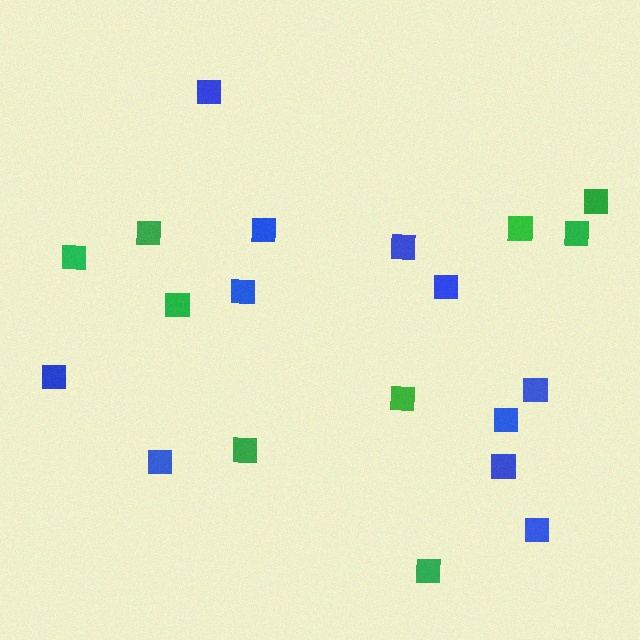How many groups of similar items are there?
There are 2 groups: one group of green squares (9) and one group of blue squares (11).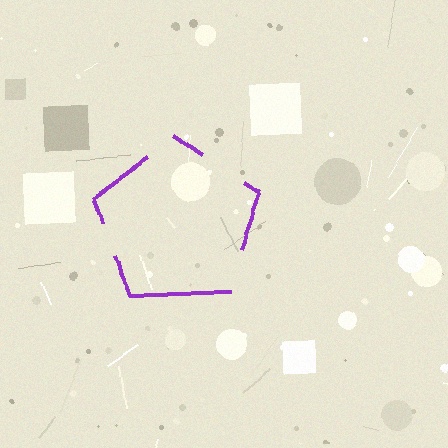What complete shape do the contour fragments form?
The contour fragments form a pentagon.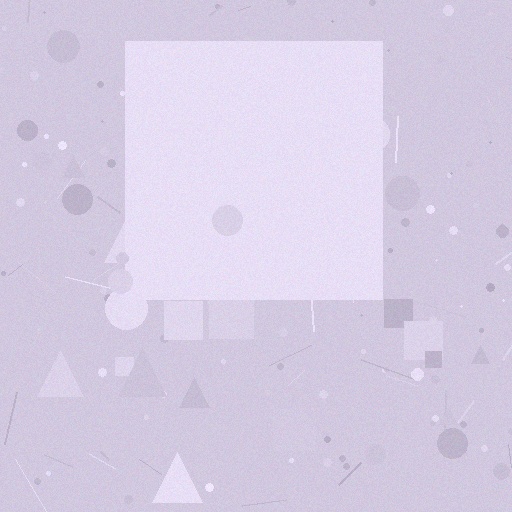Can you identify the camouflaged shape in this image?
The camouflaged shape is a square.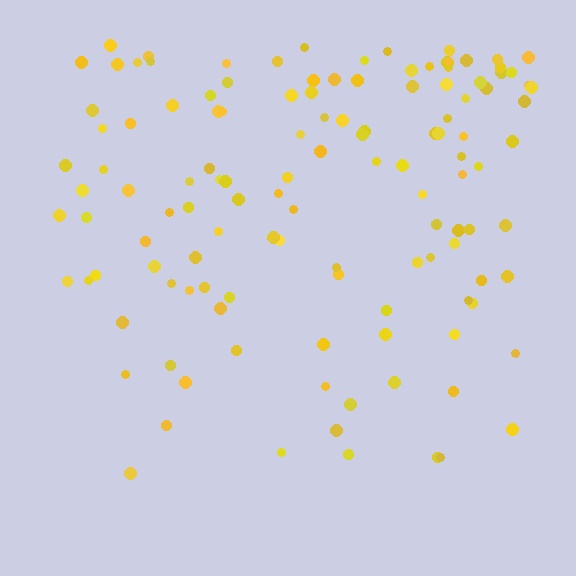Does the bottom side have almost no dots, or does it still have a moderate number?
Still a moderate number, just noticeably fewer than the top.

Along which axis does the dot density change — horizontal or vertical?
Vertical.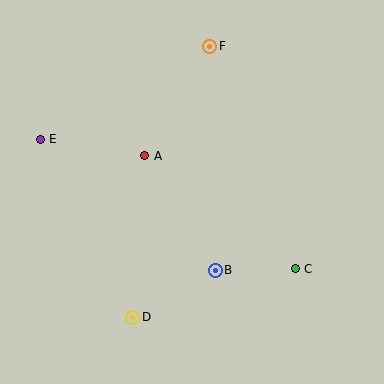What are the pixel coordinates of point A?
Point A is at (145, 156).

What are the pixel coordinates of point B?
Point B is at (215, 270).